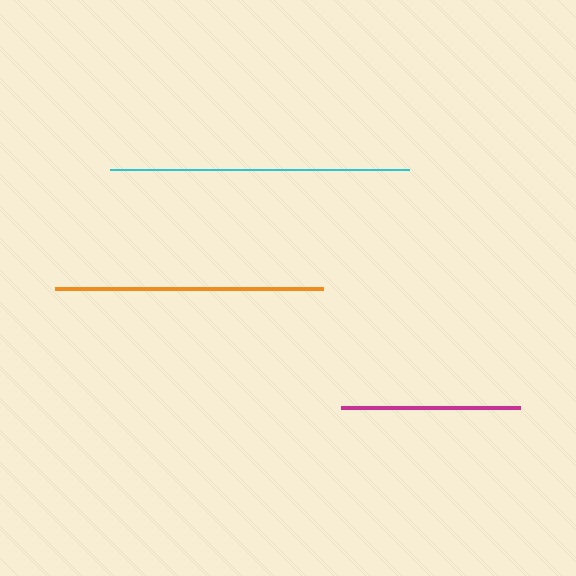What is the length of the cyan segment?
The cyan segment is approximately 298 pixels long.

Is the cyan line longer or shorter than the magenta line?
The cyan line is longer than the magenta line.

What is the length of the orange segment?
The orange segment is approximately 268 pixels long.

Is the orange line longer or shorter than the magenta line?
The orange line is longer than the magenta line.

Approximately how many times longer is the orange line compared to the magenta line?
The orange line is approximately 1.5 times the length of the magenta line.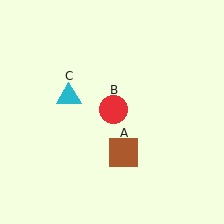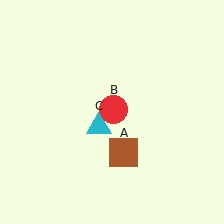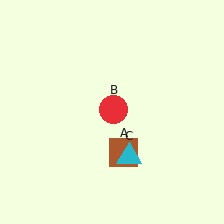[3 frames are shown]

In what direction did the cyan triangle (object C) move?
The cyan triangle (object C) moved down and to the right.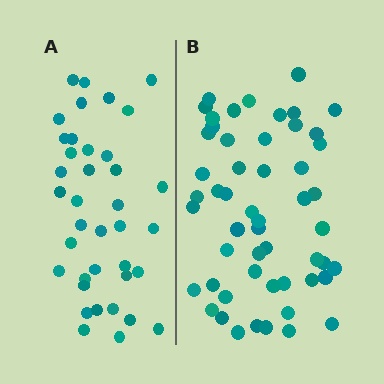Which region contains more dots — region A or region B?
Region B (the right region) has more dots.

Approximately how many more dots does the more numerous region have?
Region B has approximately 15 more dots than region A.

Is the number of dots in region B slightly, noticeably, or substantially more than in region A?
Region B has noticeably more, but not dramatically so. The ratio is roughly 1.4 to 1.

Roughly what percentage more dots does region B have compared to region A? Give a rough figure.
About 40% more.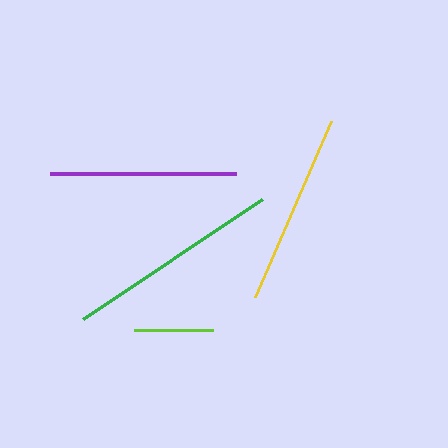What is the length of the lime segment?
The lime segment is approximately 80 pixels long.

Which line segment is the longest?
The green line is the longest at approximately 216 pixels.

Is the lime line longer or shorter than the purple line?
The purple line is longer than the lime line.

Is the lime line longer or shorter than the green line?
The green line is longer than the lime line.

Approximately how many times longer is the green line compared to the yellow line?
The green line is approximately 1.1 times the length of the yellow line.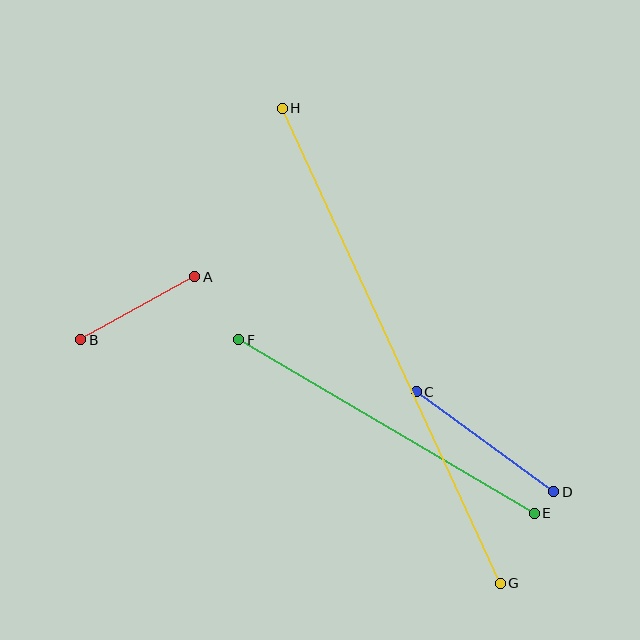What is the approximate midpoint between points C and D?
The midpoint is at approximately (485, 442) pixels.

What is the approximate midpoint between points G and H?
The midpoint is at approximately (391, 346) pixels.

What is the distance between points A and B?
The distance is approximately 130 pixels.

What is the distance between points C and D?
The distance is approximately 170 pixels.